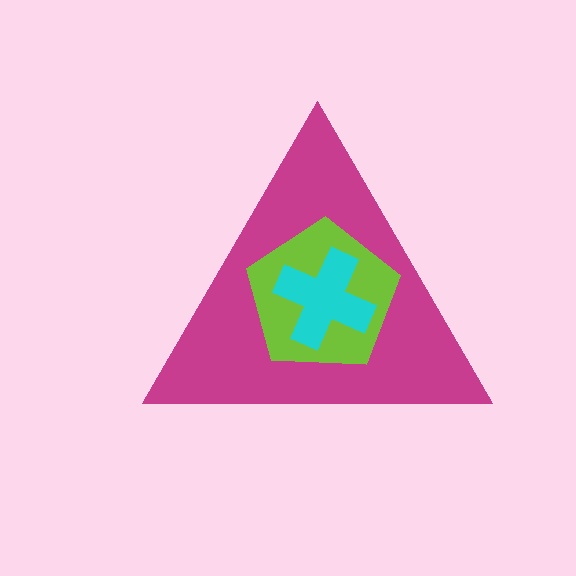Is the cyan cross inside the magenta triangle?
Yes.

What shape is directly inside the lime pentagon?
The cyan cross.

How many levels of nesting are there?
3.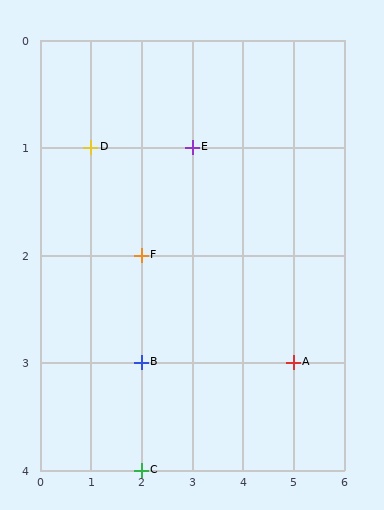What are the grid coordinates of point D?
Point D is at grid coordinates (1, 1).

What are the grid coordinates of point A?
Point A is at grid coordinates (5, 3).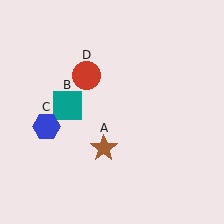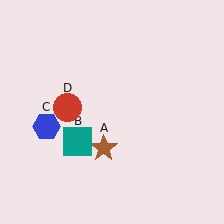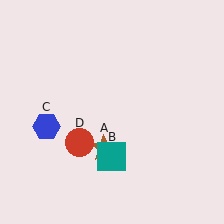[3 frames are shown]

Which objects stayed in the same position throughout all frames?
Brown star (object A) and blue hexagon (object C) remained stationary.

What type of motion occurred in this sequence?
The teal square (object B), red circle (object D) rotated counterclockwise around the center of the scene.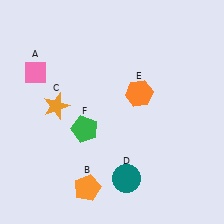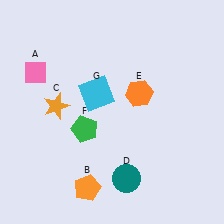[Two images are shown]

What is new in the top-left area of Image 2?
A cyan square (G) was added in the top-left area of Image 2.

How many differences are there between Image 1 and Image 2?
There is 1 difference between the two images.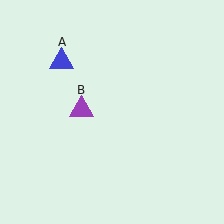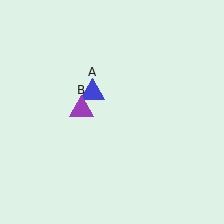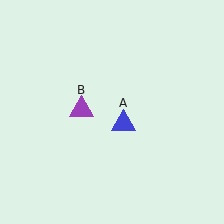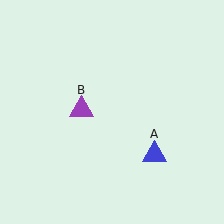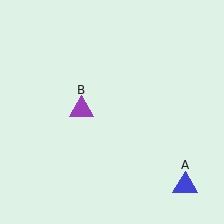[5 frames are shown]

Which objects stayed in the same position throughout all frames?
Purple triangle (object B) remained stationary.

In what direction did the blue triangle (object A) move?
The blue triangle (object A) moved down and to the right.